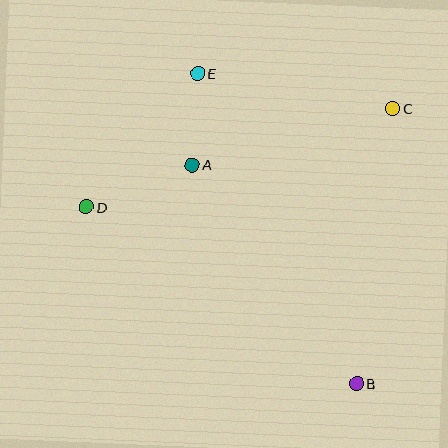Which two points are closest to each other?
Points A and E are closest to each other.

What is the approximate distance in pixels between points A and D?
The distance between A and D is approximately 113 pixels.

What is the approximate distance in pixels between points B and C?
The distance between B and C is approximately 277 pixels.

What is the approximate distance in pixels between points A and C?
The distance between A and C is approximately 208 pixels.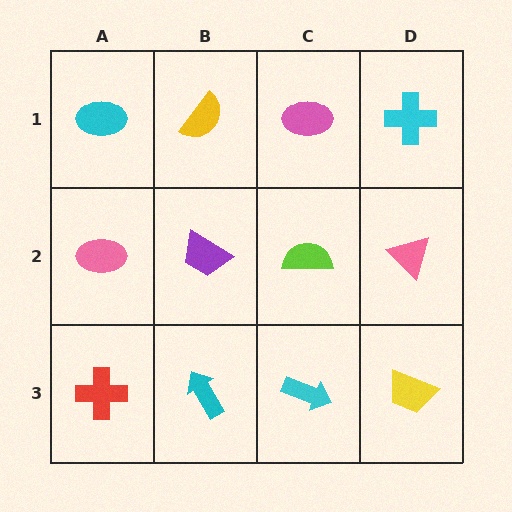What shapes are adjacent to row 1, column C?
A lime semicircle (row 2, column C), a yellow semicircle (row 1, column B), a cyan cross (row 1, column D).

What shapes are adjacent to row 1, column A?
A pink ellipse (row 2, column A), a yellow semicircle (row 1, column B).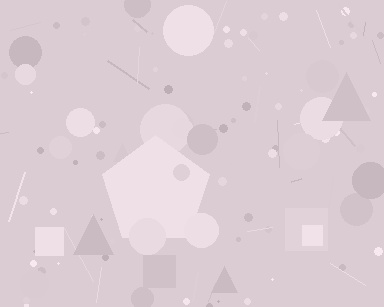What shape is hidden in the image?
A pentagon is hidden in the image.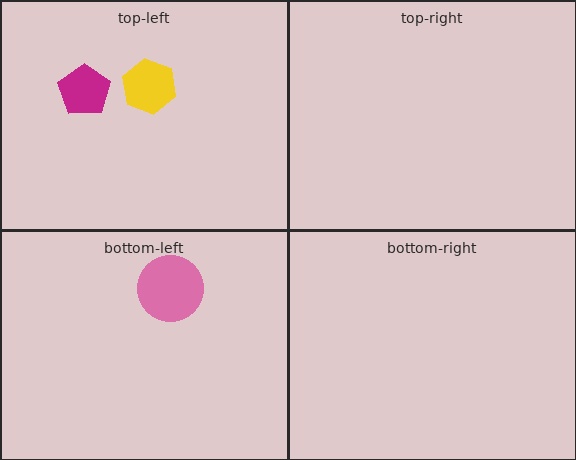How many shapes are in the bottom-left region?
1.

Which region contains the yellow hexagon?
The top-left region.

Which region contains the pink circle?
The bottom-left region.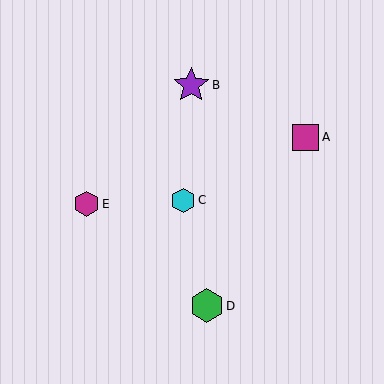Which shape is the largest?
The purple star (labeled B) is the largest.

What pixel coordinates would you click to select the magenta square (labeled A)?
Click at (305, 137) to select the magenta square A.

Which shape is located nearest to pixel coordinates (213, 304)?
The green hexagon (labeled D) at (207, 306) is nearest to that location.